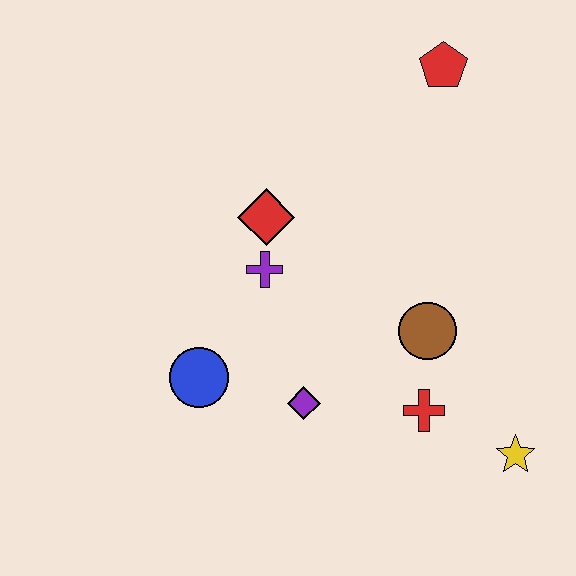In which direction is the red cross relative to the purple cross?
The red cross is to the right of the purple cross.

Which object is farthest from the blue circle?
The red pentagon is farthest from the blue circle.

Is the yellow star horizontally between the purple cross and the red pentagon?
No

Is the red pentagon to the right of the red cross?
Yes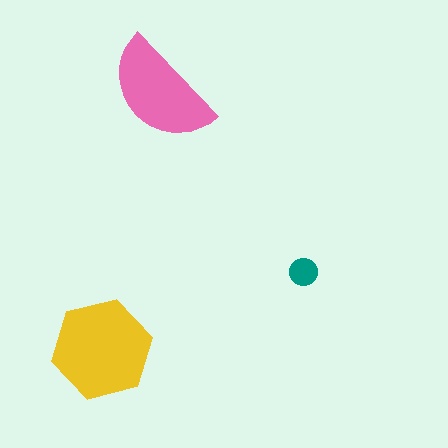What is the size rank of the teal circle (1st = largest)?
3rd.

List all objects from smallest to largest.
The teal circle, the pink semicircle, the yellow hexagon.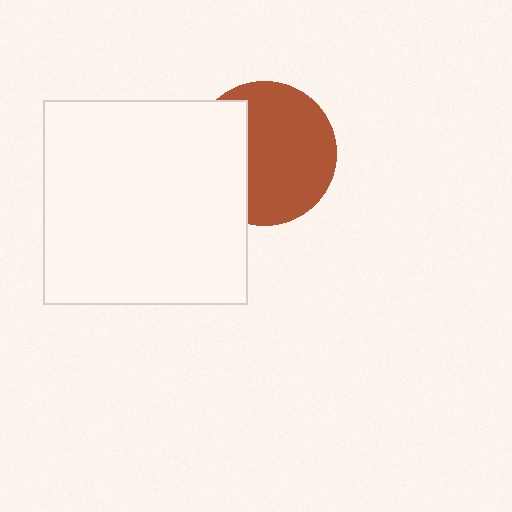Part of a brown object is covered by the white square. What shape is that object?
It is a circle.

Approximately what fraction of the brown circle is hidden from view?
Roughly 33% of the brown circle is hidden behind the white square.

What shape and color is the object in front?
The object in front is a white square.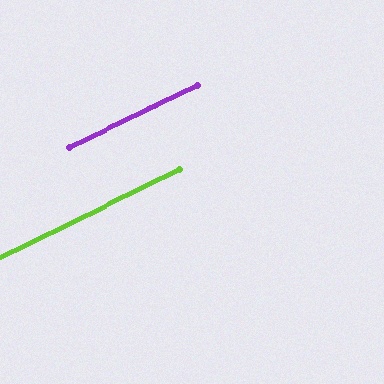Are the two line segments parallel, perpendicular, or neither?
Parallel — their directions differ by only 0.1°.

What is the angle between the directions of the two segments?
Approximately 0 degrees.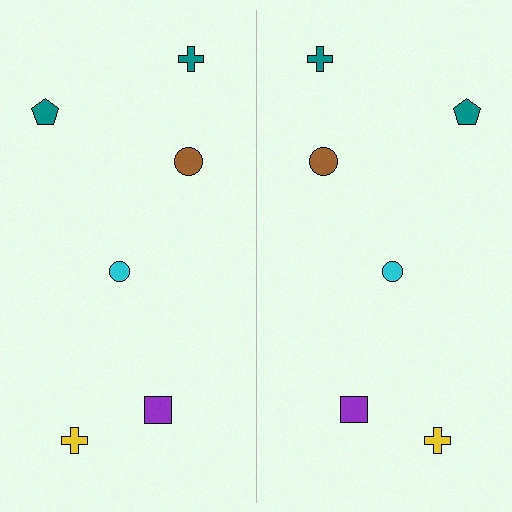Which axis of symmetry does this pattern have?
The pattern has a vertical axis of symmetry running through the center of the image.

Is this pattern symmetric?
Yes, this pattern has bilateral (reflection) symmetry.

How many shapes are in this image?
There are 12 shapes in this image.